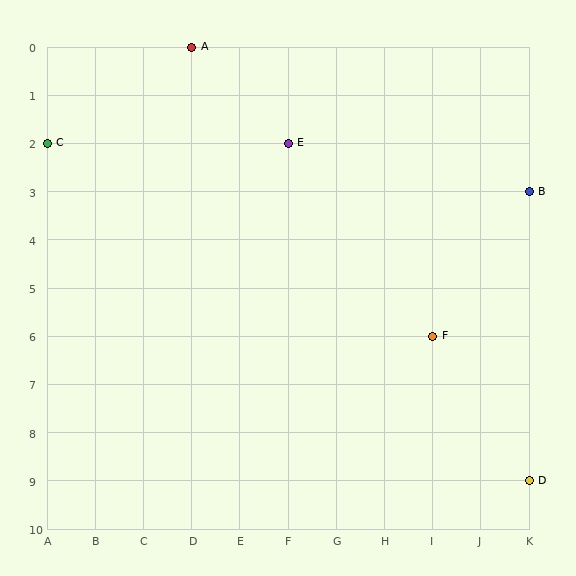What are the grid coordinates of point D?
Point D is at grid coordinates (K, 9).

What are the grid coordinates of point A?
Point A is at grid coordinates (D, 0).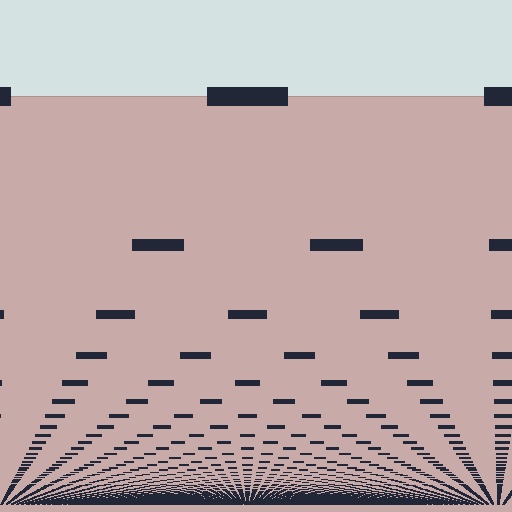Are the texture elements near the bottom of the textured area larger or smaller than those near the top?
Smaller. The gradient is inverted — elements near the bottom are smaller and denser.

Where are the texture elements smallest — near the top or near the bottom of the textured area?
Near the bottom.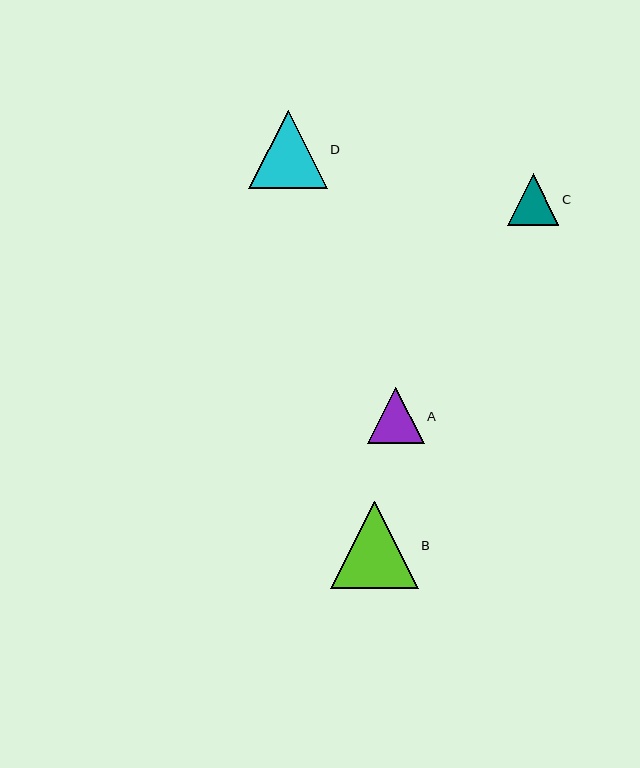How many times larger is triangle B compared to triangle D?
Triangle B is approximately 1.1 times the size of triangle D.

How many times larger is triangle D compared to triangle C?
Triangle D is approximately 1.5 times the size of triangle C.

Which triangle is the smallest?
Triangle C is the smallest with a size of approximately 52 pixels.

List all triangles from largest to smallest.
From largest to smallest: B, D, A, C.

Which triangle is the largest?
Triangle B is the largest with a size of approximately 87 pixels.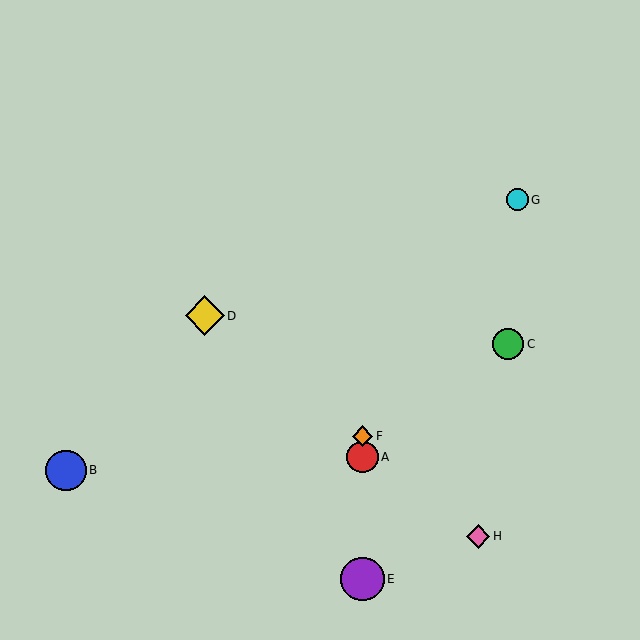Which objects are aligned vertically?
Objects A, E, F are aligned vertically.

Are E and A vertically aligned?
Yes, both are at x≈362.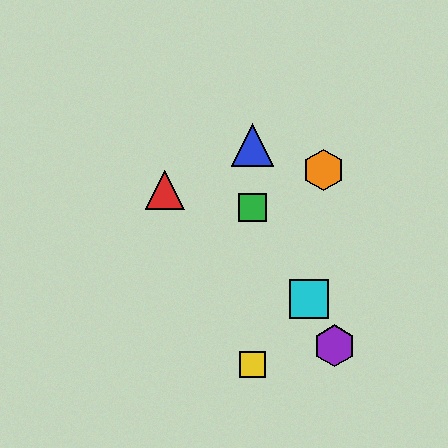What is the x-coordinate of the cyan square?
The cyan square is at x≈309.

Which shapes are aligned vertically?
The blue triangle, the green square, the yellow square are aligned vertically.